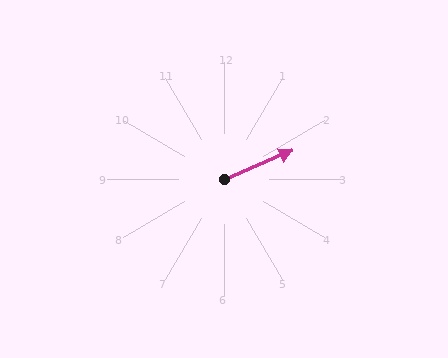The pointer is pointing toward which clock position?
Roughly 2 o'clock.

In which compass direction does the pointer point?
Northeast.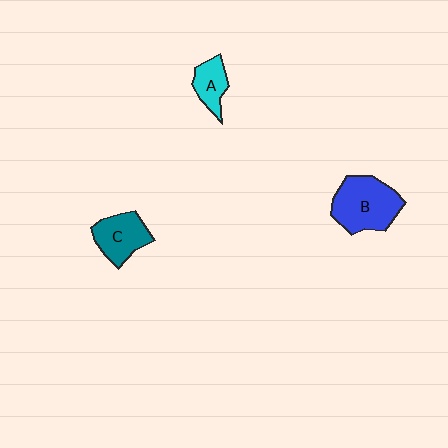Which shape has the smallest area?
Shape A (cyan).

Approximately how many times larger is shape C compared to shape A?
Approximately 1.5 times.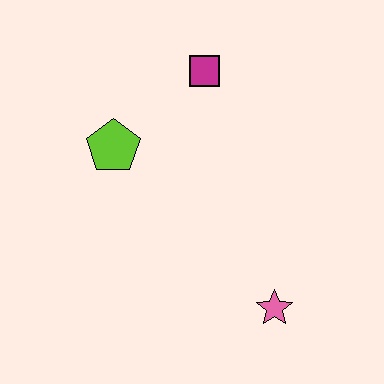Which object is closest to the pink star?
The lime pentagon is closest to the pink star.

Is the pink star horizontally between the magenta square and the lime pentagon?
No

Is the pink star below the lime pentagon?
Yes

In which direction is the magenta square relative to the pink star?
The magenta square is above the pink star.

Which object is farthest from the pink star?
The magenta square is farthest from the pink star.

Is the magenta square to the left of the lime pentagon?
No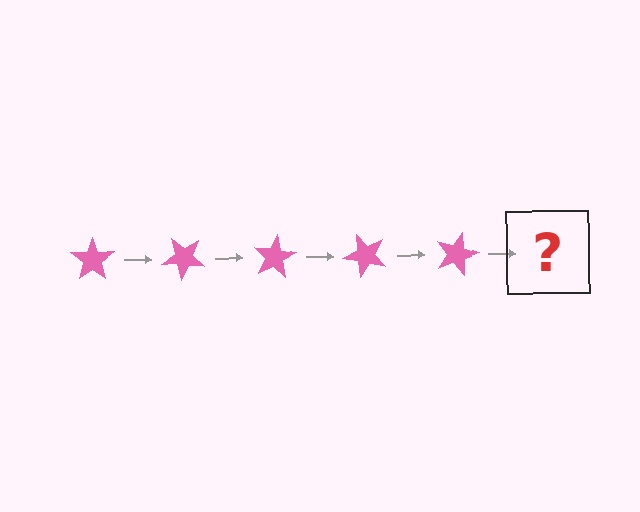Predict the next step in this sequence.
The next step is a pink star rotated 200 degrees.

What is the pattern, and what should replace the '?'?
The pattern is that the star rotates 40 degrees each step. The '?' should be a pink star rotated 200 degrees.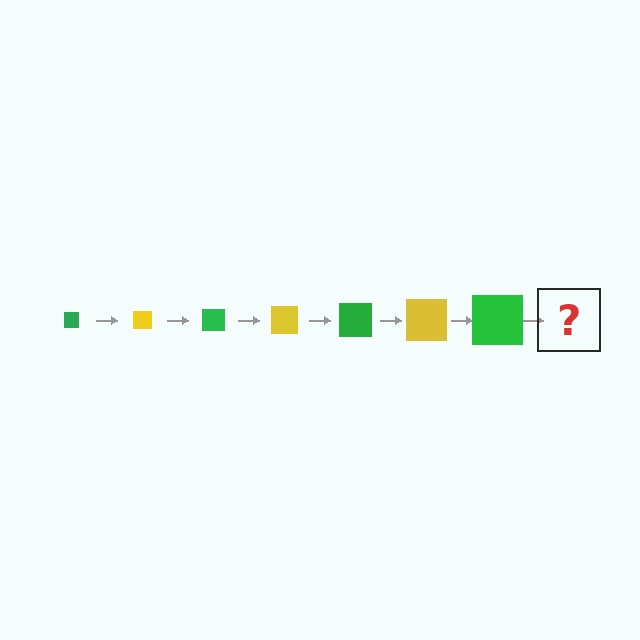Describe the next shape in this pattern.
It should be a yellow square, larger than the previous one.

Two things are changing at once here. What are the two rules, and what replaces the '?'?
The two rules are that the square grows larger each step and the color cycles through green and yellow. The '?' should be a yellow square, larger than the previous one.